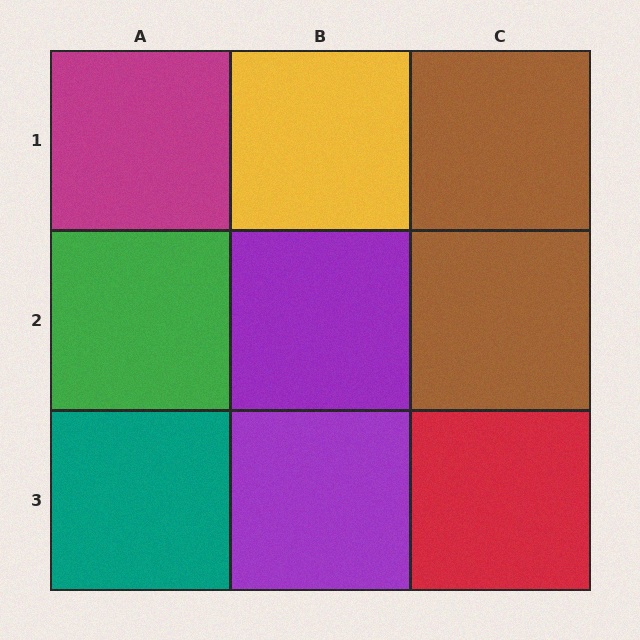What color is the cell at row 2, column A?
Green.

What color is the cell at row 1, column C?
Brown.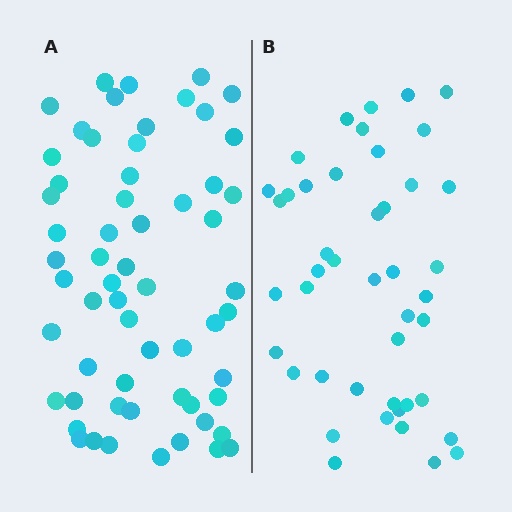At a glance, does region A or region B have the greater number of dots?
Region A (the left region) has more dots.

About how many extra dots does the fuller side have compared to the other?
Region A has approximately 15 more dots than region B.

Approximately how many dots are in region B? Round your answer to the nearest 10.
About 40 dots. (The exact count is 44, which rounds to 40.)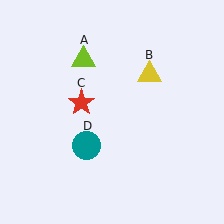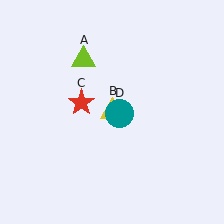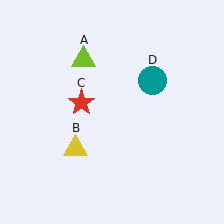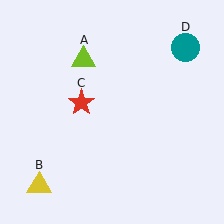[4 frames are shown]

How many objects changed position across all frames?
2 objects changed position: yellow triangle (object B), teal circle (object D).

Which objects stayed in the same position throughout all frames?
Lime triangle (object A) and red star (object C) remained stationary.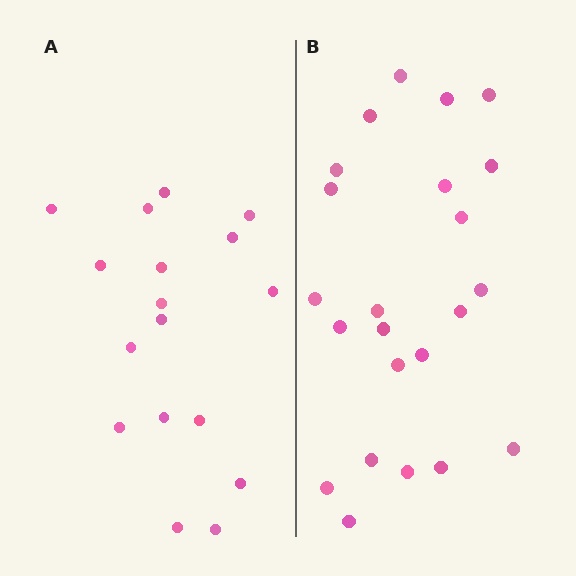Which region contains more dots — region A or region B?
Region B (the right region) has more dots.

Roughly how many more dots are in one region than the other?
Region B has about 6 more dots than region A.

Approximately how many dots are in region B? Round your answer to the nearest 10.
About 20 dots. (The exact count is 23, which rounds to 20.)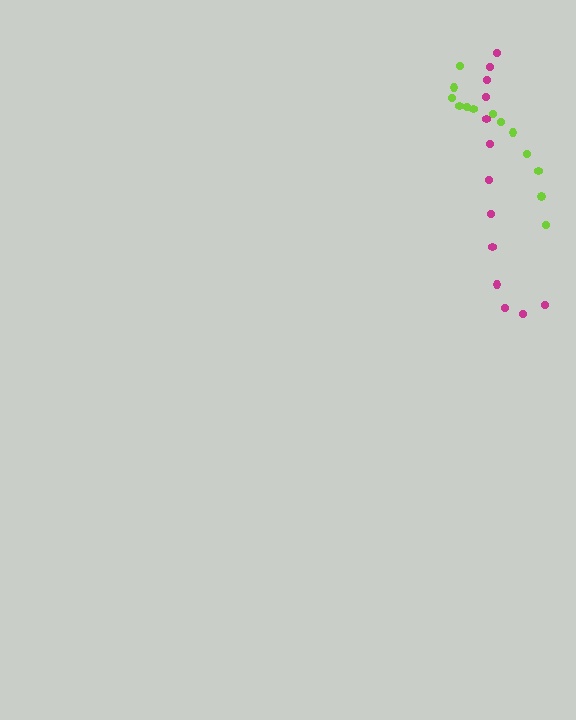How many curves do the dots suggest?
There are 2 distinct paths.